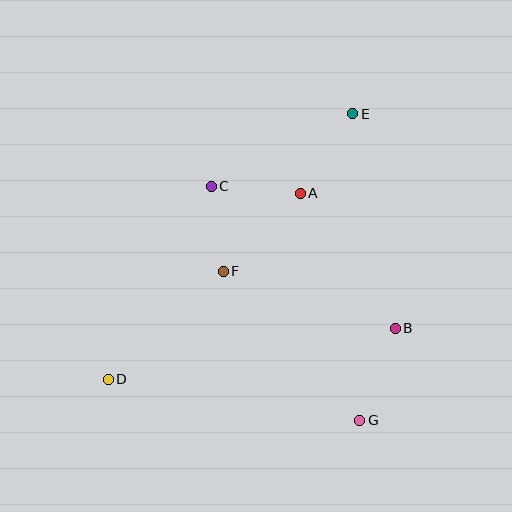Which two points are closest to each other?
Points C and F are closest to each other.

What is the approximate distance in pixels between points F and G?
The distance between F and G is approximately 202 pixels.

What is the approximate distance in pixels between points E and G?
The distance between E and G is approximately 306 pixels.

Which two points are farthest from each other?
Points D and E are farthest from each other.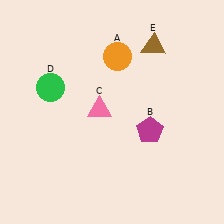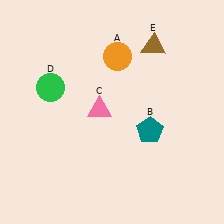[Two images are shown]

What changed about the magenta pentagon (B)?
In Image 1, B is magenta. In Image 2, it changed to teal.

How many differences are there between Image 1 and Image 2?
There is 1 difference between the two images.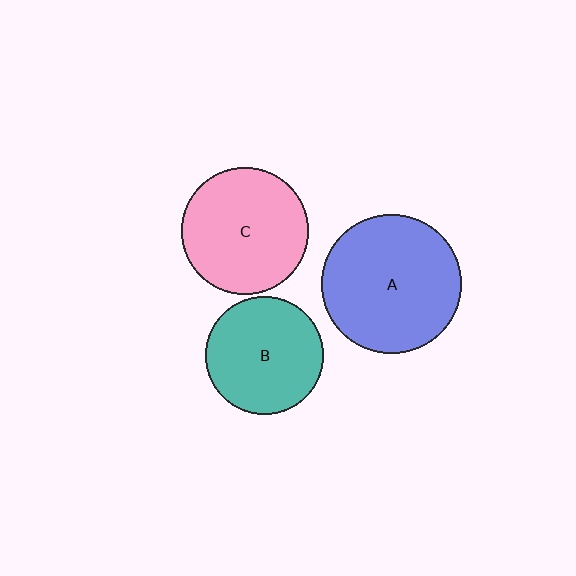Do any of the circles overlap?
No, none of the circles overlap.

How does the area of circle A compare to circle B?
Approximately 1.4 times.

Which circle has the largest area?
Circle A (blue).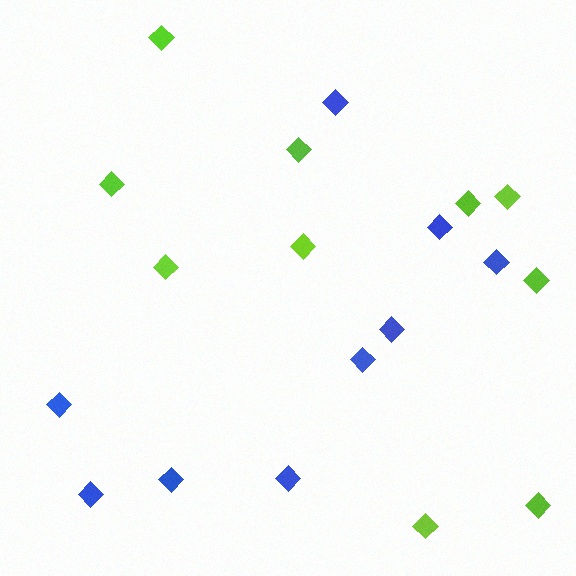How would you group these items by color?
There are 2 groups: one group of blue diamonds (9) and one group of lime diamonds (10).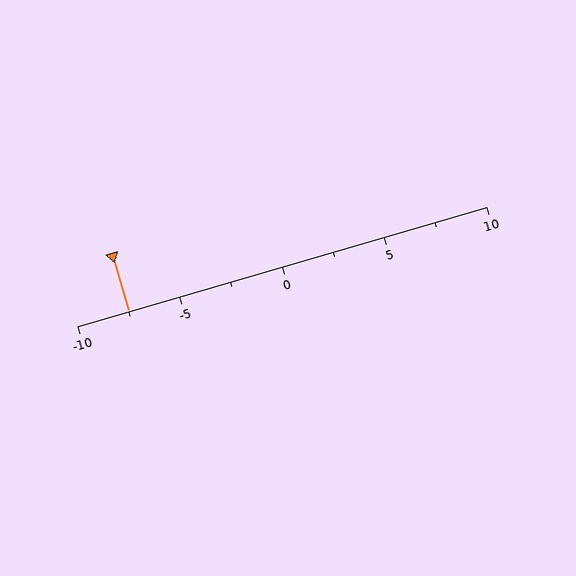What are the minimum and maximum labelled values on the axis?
The axis runs from -10 to 10.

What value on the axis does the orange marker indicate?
The marker indicates approximately -7.5.